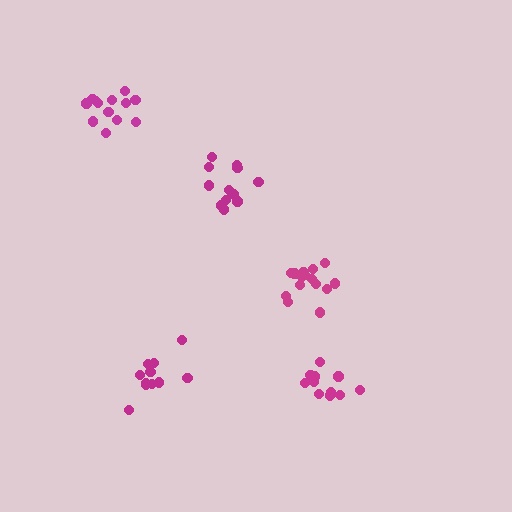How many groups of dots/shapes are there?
There are 5 groups.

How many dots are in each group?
Group 1: 15 dots, Group 2: 11 dots, Group 3: 13 dots, Group 4: 12 dots, Group 5: 11 dots (62 total).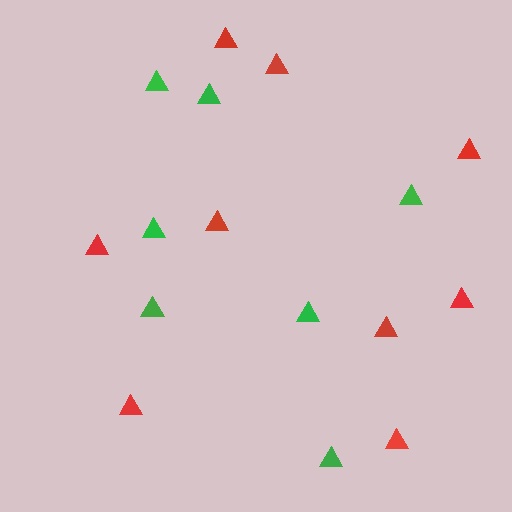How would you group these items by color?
There are 2 groups: one group of red triangles (9) and one group of green triangles (7).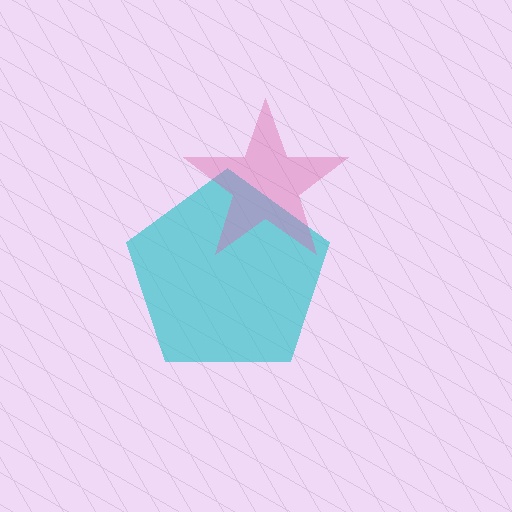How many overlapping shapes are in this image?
There are 2 overlapping shapes in the image.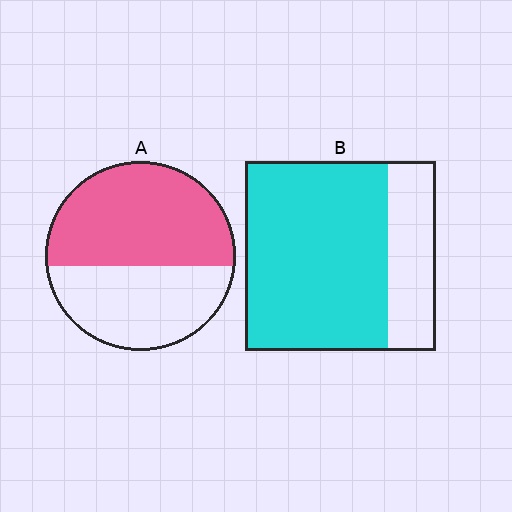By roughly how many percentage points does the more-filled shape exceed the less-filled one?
By roughly 20 percentage points (B over A).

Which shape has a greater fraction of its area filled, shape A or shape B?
Shape B.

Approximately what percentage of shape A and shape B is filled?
A is approximately 55% and B is approximately 75%.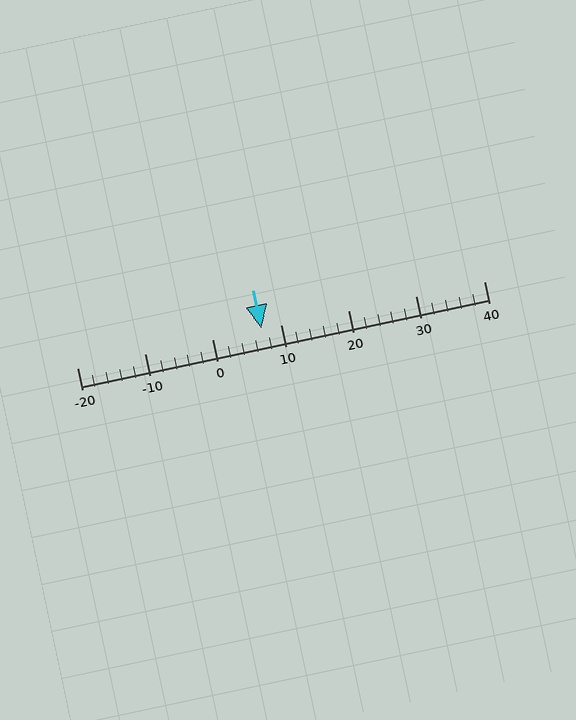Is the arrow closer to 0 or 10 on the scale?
The arrow is closer to 10.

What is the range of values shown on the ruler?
The ruler shows values from -20 to 40.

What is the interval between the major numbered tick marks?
The major tick marks are spaced 10 units apart.